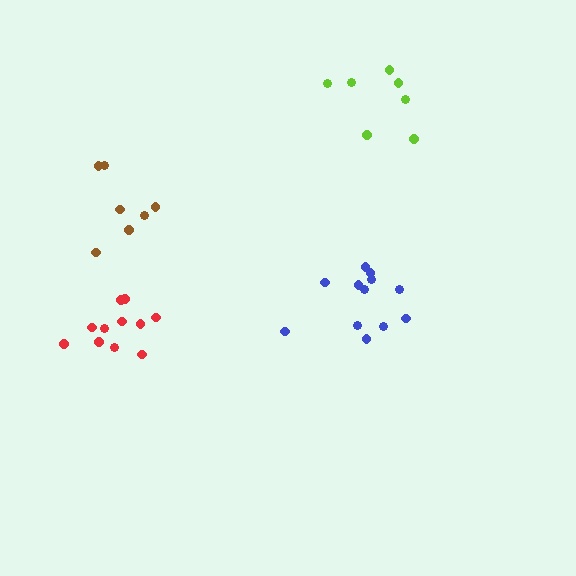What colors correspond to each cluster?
The clusters are colored: brown, lime, red, blue.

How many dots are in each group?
Group 1: 7 dots, Group 2: 7 dots, Group 3: 11 dots, Group 4: 12 dots (37 total).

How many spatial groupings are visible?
There are 4 spatial groupings.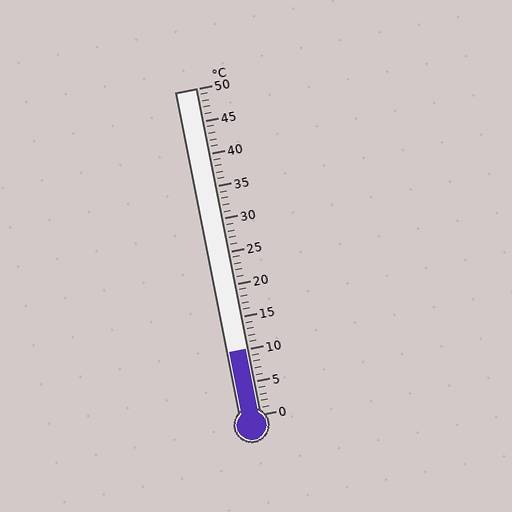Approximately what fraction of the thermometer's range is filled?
The thermometer is filled to approximately 20% of its range.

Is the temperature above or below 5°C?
The temperature is above 5°C.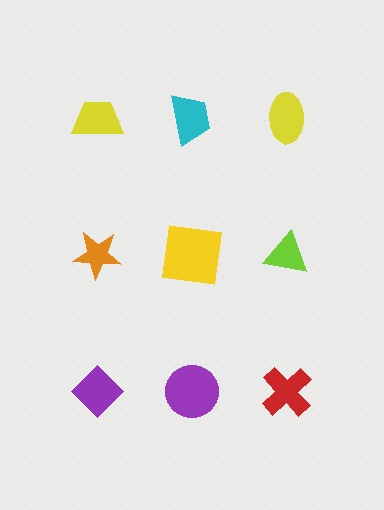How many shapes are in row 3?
3 shapes.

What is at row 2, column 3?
A lime triangle.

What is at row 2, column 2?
A yellow square.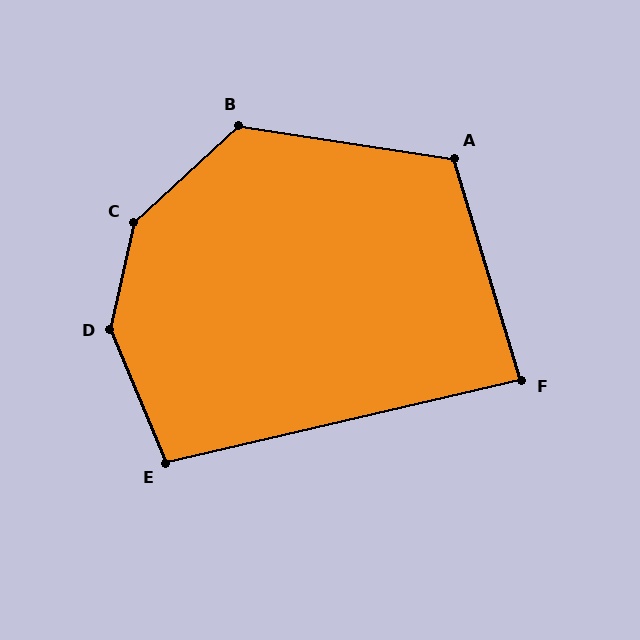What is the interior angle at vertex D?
Approximately 145 degrees (obtuse).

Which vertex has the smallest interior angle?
F, at approximately 86 degrees.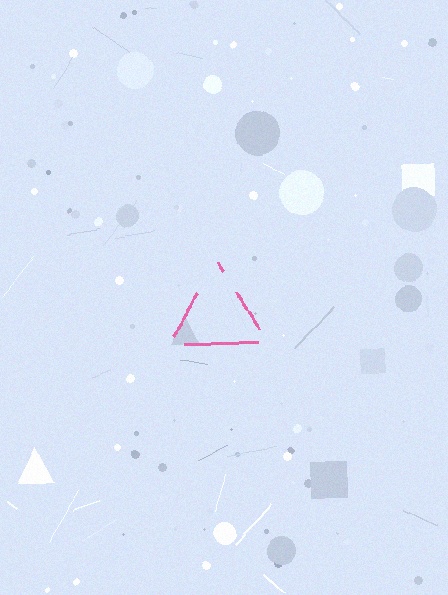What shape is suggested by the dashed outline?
The dashed outline suggests a triangle.